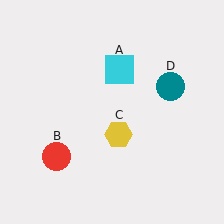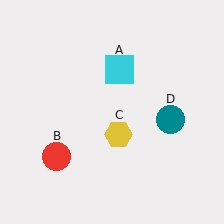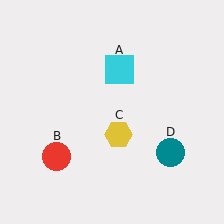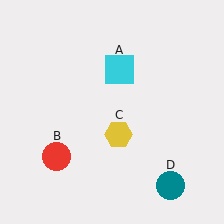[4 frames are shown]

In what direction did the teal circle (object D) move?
The teal circle (object D) moved down.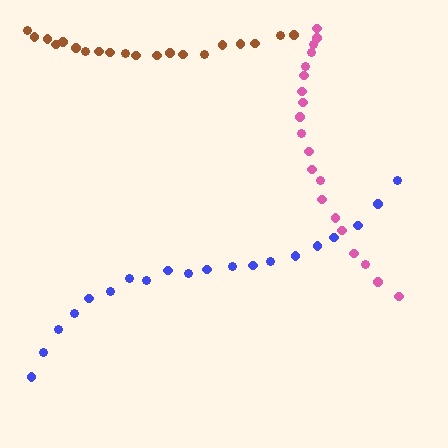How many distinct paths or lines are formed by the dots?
There are 3 distinct paths.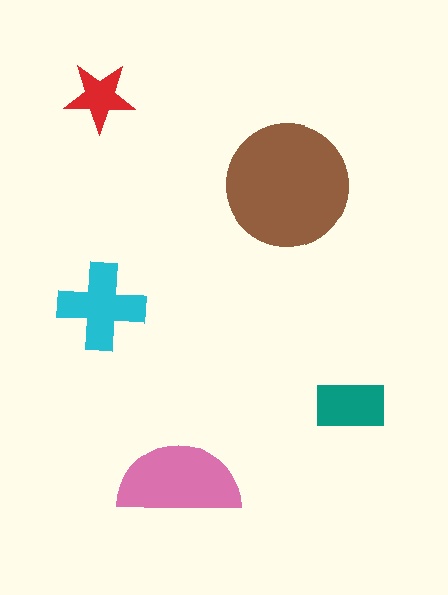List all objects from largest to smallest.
The brown circle, the pink semicircle, the cyan cross, the teal rectangle, the red star.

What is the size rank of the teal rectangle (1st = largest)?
4th.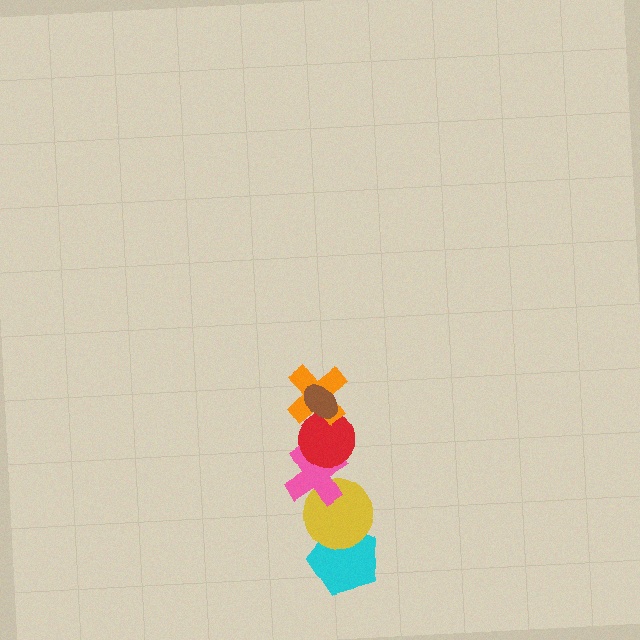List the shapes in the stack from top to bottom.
From top to bottom: the brown ellipse, the orange cross, the red circle, the pink cross, the yellow circle, the cyan pentagon.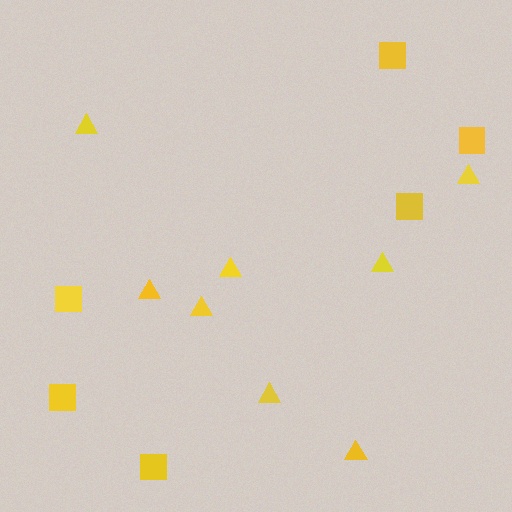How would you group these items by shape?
There are 2 groups: one group of squares (6) and one group of triangles (8).